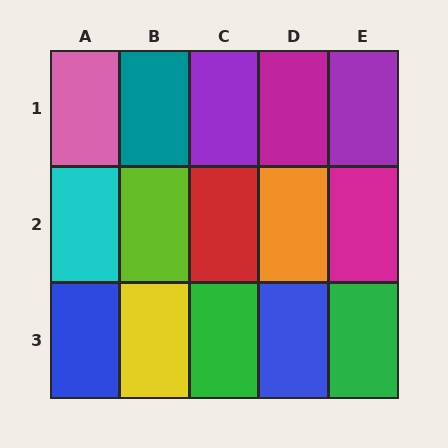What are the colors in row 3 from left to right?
Blue, yellow, green, blue, green.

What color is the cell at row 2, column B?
Lime.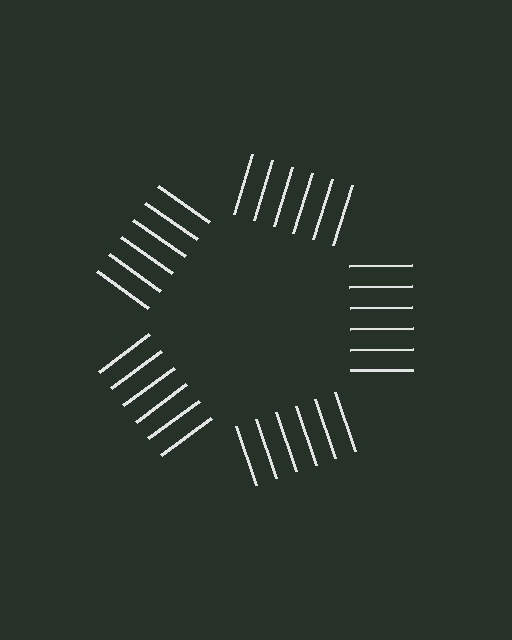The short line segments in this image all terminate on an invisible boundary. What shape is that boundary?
An illusory pentagon — the line segments terminate on its edges but no continuous stroke is drawn.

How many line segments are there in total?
30 — 6 along each of the 5 edges.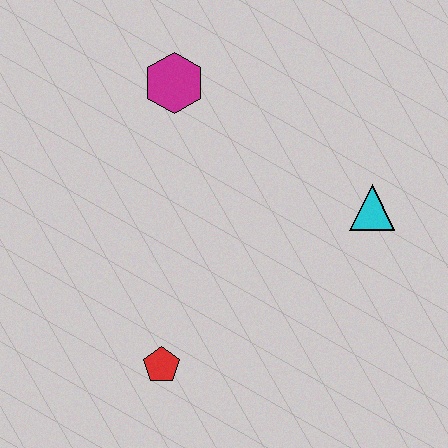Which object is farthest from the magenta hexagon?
The red pentagon is farthest from the magenta hexagon.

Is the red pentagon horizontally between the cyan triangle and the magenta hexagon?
No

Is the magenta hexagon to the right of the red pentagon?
Yes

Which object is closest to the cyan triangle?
The magenta hexagon is closest to the cyan triangle.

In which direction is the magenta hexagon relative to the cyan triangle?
The magenta hexagon is to the left of the cyan triangle.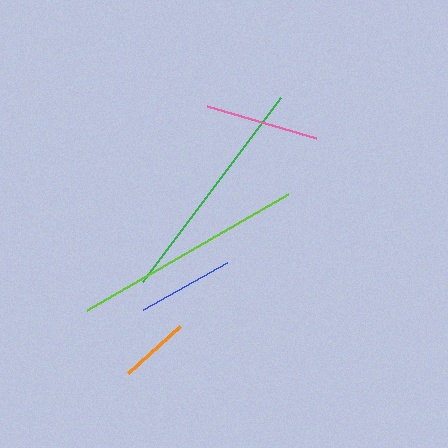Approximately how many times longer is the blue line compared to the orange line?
The blue line is approximately 1.4 times the length of the orange line.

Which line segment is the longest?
The lime line is the longest at approximately 233 pixels.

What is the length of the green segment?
The green segment is approximately 230 pixels long.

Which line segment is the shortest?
The orange line is the shortest at approximately 70 pixels.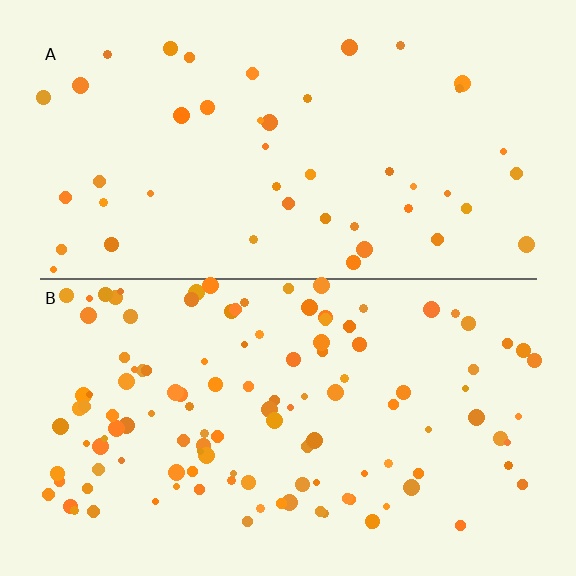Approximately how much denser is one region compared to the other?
Approximately 2.7× — region B over region A.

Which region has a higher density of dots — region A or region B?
B (the bottom).